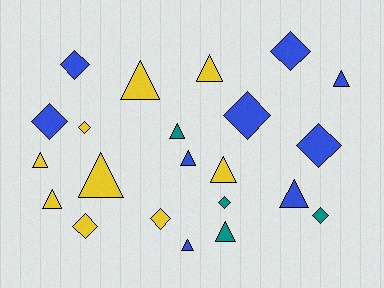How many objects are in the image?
There are 22 objects.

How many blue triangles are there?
There are 4 blue triangles.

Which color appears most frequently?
Blue, with 9 objects.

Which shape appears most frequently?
Triangle, with 12 objects.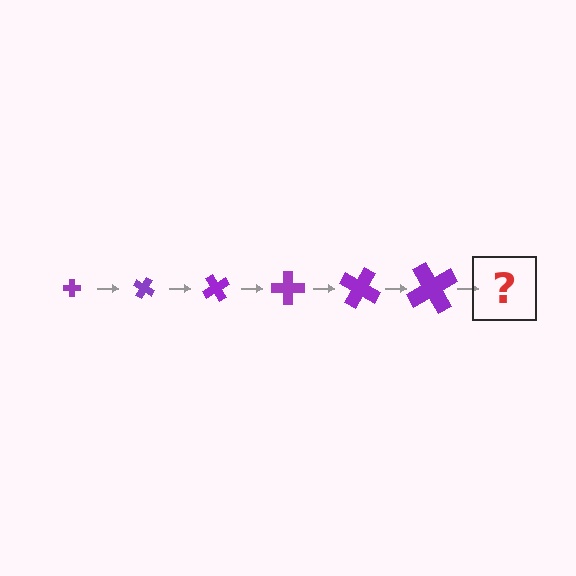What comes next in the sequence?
The next element should be a cross, larger than the previous one and rotated 180 degrees from the start.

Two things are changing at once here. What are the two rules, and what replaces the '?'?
The two rules are that the cross grows larger each step and it rotates 30 degrees each step. The '?' should be a cross, larger than the previous one and rotated 180 degrees from the start.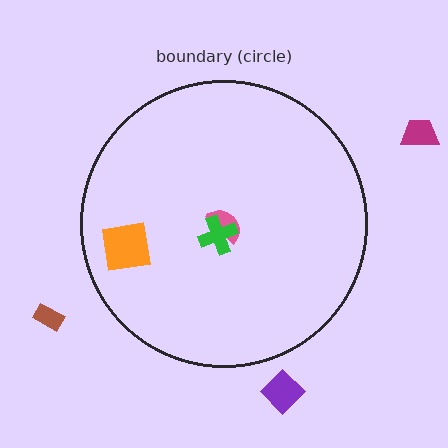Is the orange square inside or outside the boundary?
Inside.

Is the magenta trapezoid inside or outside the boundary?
Outside.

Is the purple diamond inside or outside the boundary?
Outside.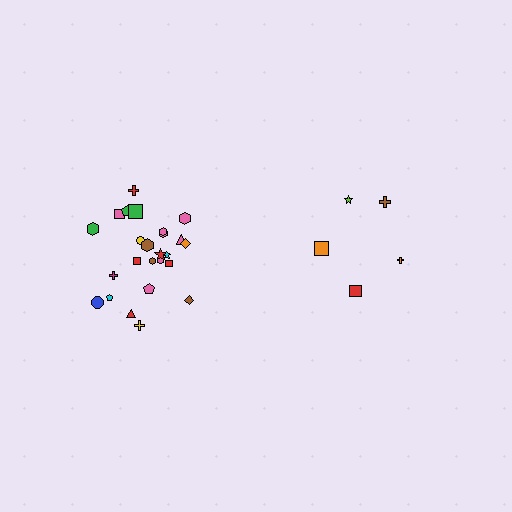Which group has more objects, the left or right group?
The left group.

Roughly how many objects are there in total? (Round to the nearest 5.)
Roughly 30 objects in total.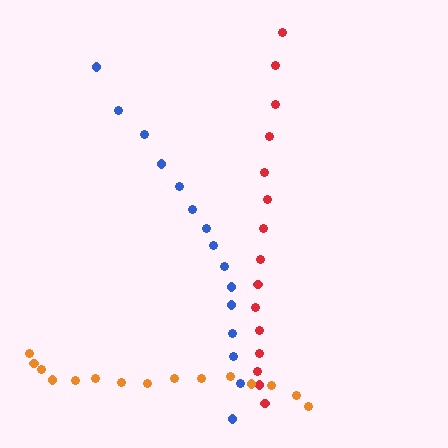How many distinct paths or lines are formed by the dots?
There are 3 distinct paths.